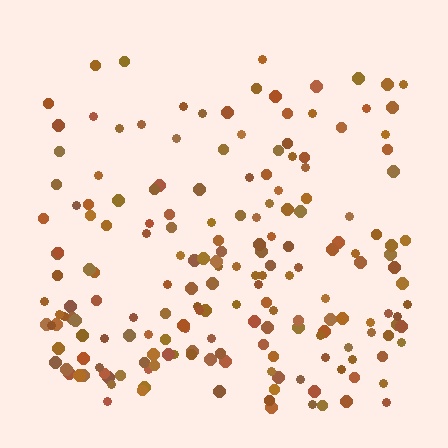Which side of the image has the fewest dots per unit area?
The top.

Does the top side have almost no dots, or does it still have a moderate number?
Still a moderate number, just noticeably fewer than the bottom.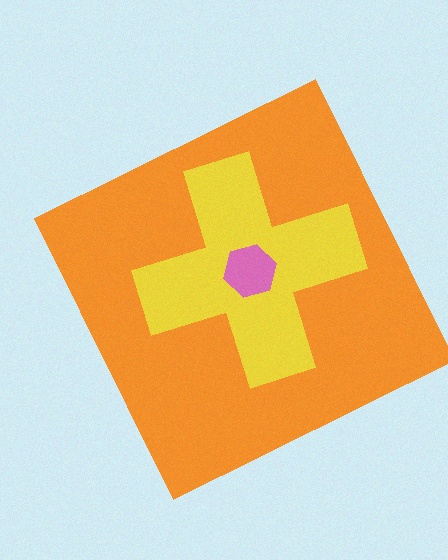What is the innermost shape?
The pink hexagon.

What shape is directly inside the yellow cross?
The pink hexagon.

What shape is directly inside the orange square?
The yellow cross.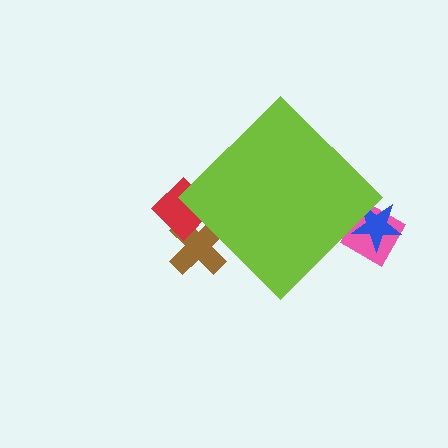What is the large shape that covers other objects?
A lime diamond.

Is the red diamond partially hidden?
Yes, the red diamond is partially hidden behind the lime diamond.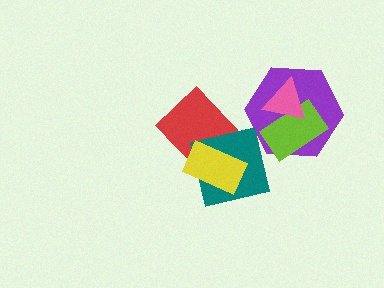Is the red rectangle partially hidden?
Yes, it is partially covered by another shape.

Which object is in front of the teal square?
The yellow rectangle is in front of the teal square.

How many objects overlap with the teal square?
2 objects overlap with the teal square.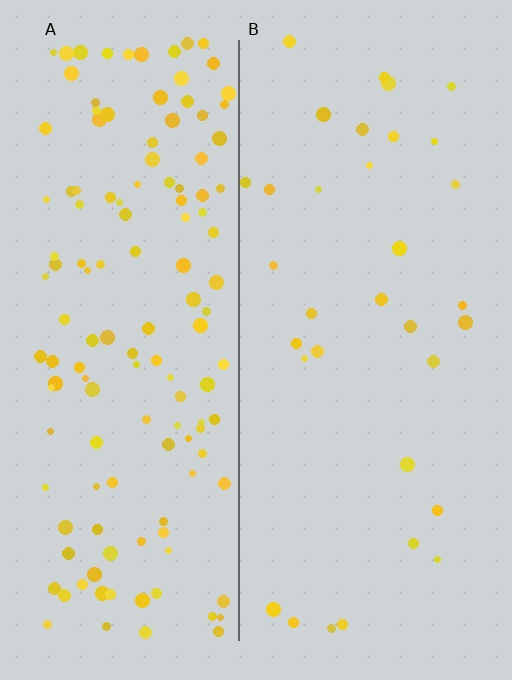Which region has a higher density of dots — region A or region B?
A (the left).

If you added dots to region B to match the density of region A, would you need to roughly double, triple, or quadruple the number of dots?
Approximately quadruple.